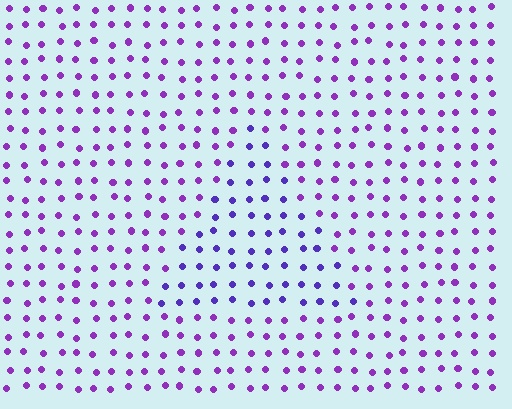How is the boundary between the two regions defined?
The boundary is defined purely by a slight shift in hue (about 28 degrees). Spacing, size, and orientation are identical on both sides.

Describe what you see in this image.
The image is filled with small purple elements in a uniform arrangement. A triangle-shaped region is visible where the elements are tinted to a slightly different hue, forming a subtle color boundary.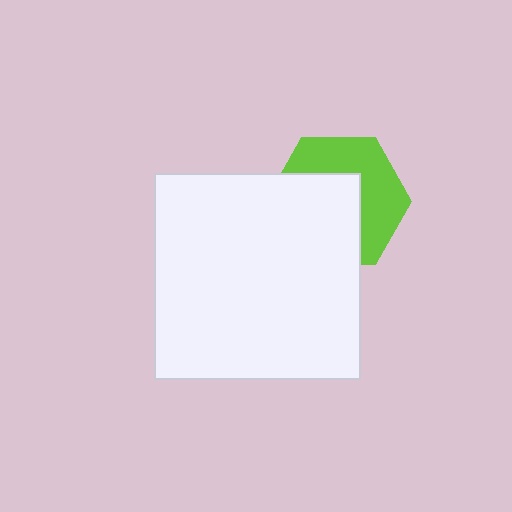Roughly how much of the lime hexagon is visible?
About half of it is visible (roughly 47%).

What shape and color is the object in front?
The object in front is a white square.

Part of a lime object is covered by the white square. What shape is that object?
It is a hexagon.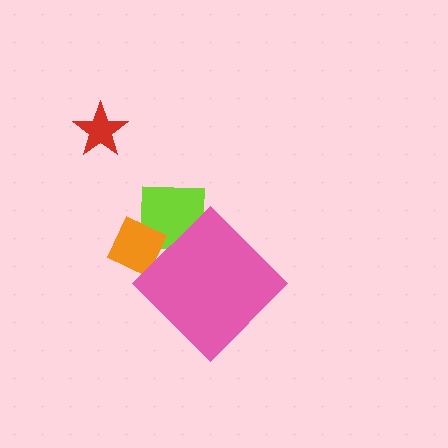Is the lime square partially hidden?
Yes, the lime square is partially hidden behind the pink diamond.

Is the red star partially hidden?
No, the red star is fully visible.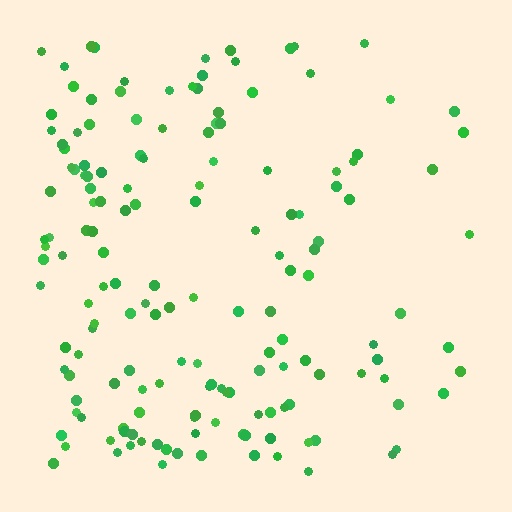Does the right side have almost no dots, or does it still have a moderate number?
Still a moderate number, just noticeably fewer than the left.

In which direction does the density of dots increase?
From right to left, with the left side densest.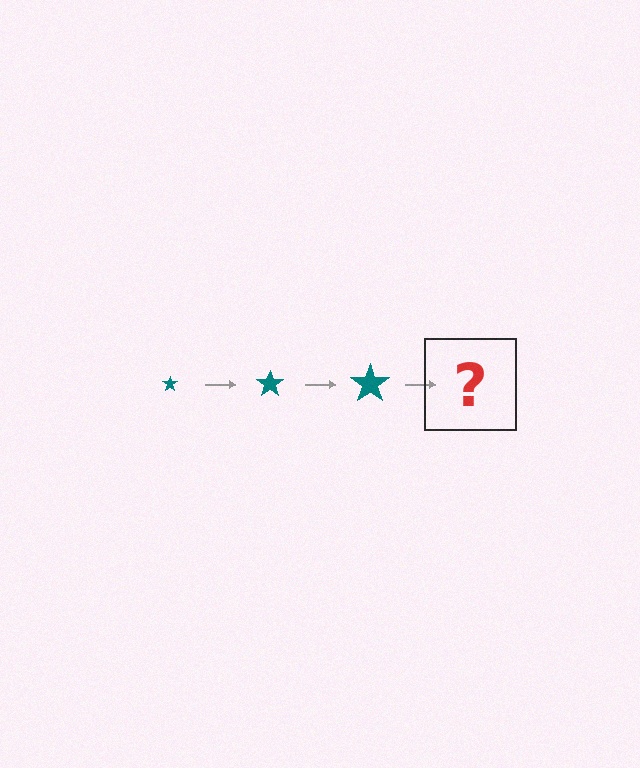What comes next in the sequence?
The next element should be a teal star, larger than the previous one.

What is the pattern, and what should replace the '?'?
The pattern is that the star gets progressively larger each step. The '?' should be a teal star, larger than the previous one.